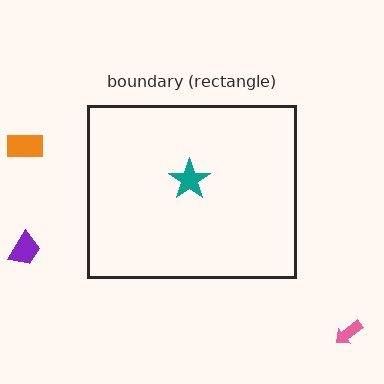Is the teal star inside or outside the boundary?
Inside.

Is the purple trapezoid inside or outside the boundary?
Outside.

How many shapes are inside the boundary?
1 inside, 3 outside.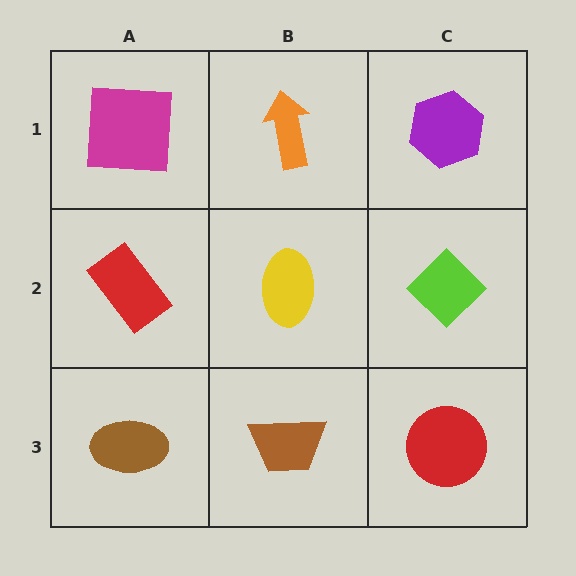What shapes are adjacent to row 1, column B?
A yellow ellipse (row 2, column B), a magenta square (row 1, column A), a purple hexagon (row 1, column C).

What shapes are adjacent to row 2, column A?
A magenta square (row 1, column A), a brown ellipse (row 3, column A), a yellow ellipse (row 2, column B).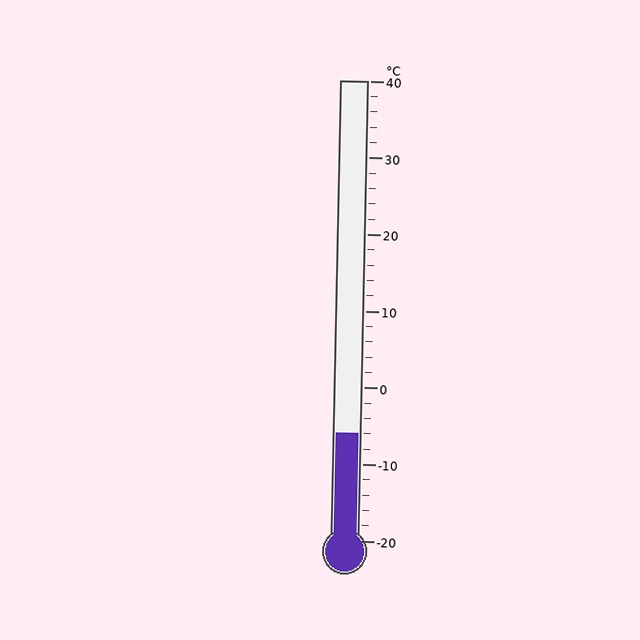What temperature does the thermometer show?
The thermometer shows approximately -6°C.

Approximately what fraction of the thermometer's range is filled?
The thermometer is filled to approximately 25% of its range.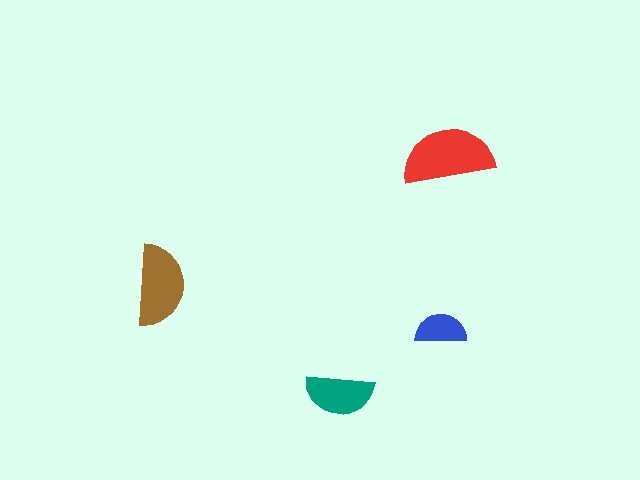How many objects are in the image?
There are 4 objects in the image.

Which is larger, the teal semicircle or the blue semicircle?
The teal one.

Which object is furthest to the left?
The brown semicircle is leftmost.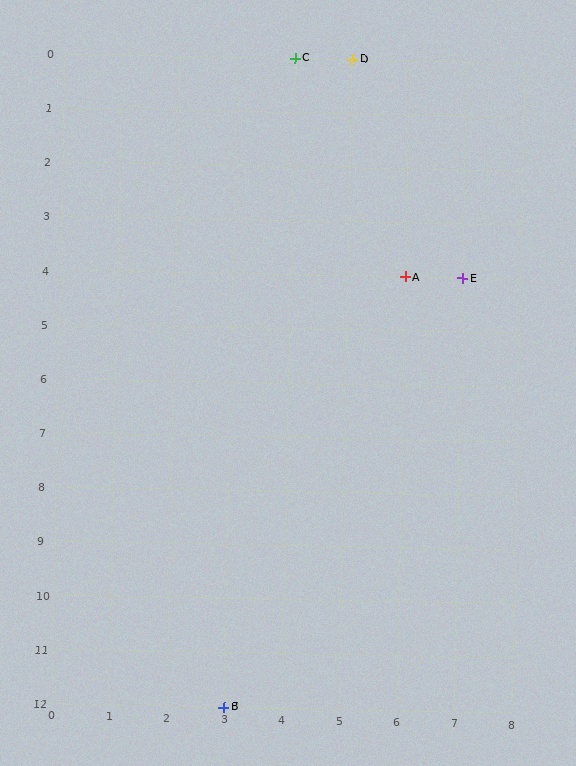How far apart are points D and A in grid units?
Points D and A are 1 column and 4 rows apart (about 4.1 grid units diagonally).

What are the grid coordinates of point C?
Point C is at grid coordinates (4, 0).